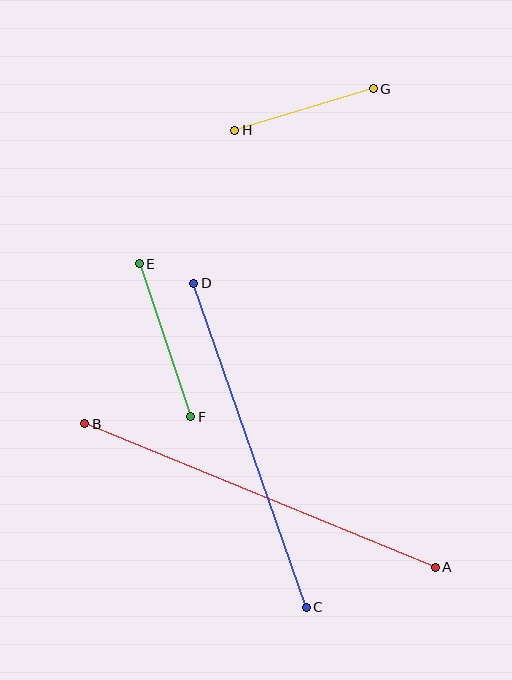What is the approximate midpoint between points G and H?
The midpoint is at approximately (304, 110) pixels.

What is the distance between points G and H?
The distance is approximately 144 pixels.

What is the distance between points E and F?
The distance is approximately 161 pixels.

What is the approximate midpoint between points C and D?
The midpoint is at approximately (250, 445) pixels.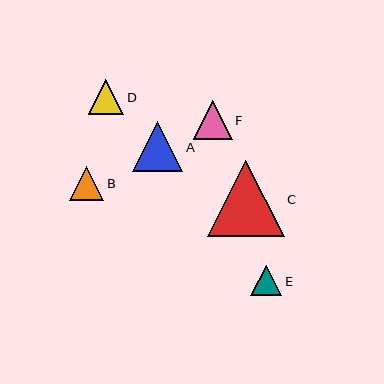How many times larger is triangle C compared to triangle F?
Triangle C is approximately 2.0 times the size of triangle F.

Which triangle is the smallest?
Triangle E is the smallest with a size of approximately 31 pixels.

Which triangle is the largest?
Triangle C is the largest with a size of approximately 76 pixels.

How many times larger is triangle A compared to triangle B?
Triangle A is approximately 1.5 times the size of triangle B.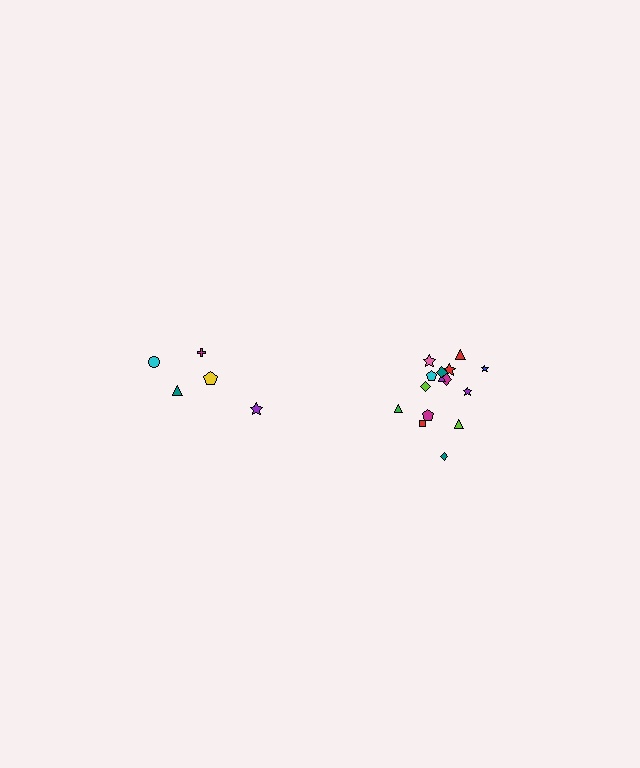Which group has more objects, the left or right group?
The right group.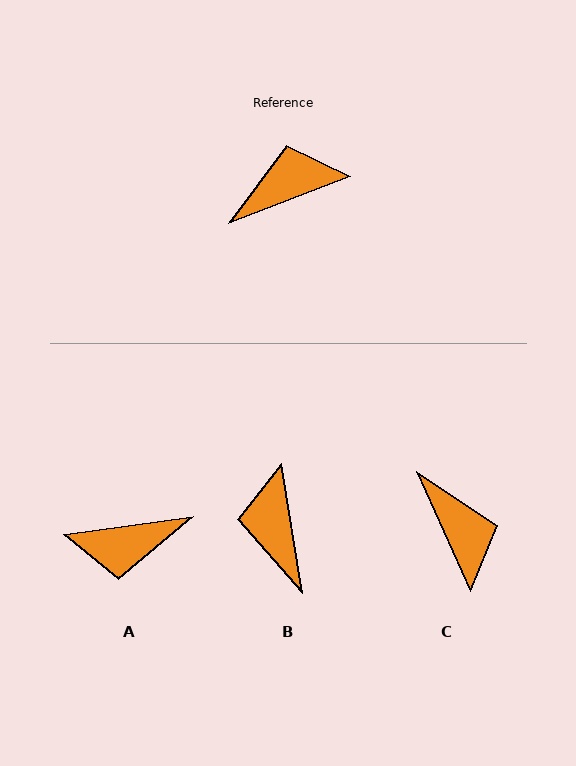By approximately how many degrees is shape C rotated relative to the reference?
Approximately 87 degrees clockwise.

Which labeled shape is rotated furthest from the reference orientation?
A, about 167 degrees away.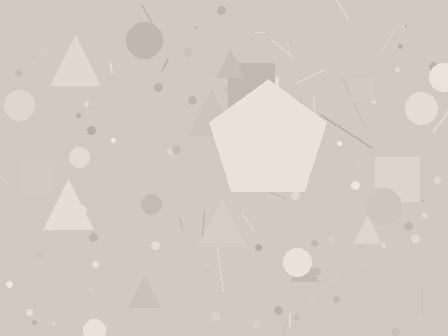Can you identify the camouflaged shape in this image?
The camouflaged shape is a pentagon.